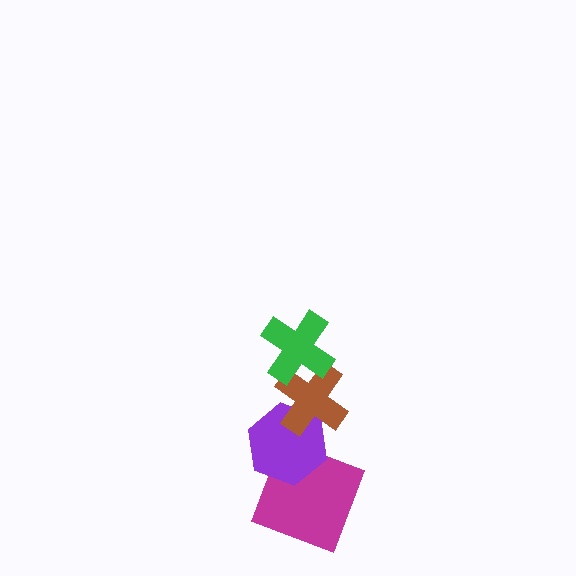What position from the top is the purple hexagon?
The purple hexagon is 3rd from the top.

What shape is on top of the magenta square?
The purple hexagon is on top of the magenta square.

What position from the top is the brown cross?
The brown cross is 2nd from the top.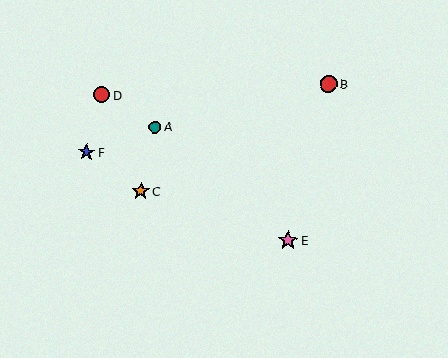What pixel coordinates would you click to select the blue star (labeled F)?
Click at (87, 152) to select the blue star F.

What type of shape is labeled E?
Shape E is a pink star.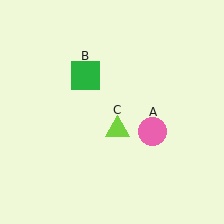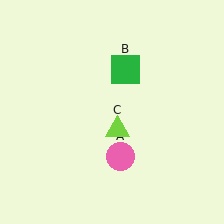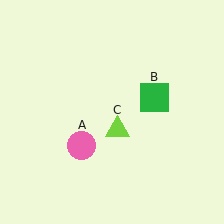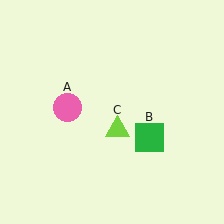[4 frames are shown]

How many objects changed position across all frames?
2 objects changed position: pink circle (object A), green square (object B).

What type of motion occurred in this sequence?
The pink circle (object A), green square (object B) rotated clockwise around the center of the scene.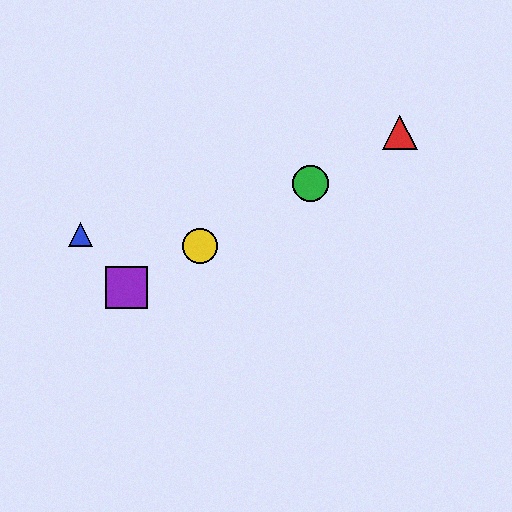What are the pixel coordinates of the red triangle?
The red triangle is at (400, 133).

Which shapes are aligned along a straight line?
The red triangle, the green circle, the yellow circle, the purple square are aligned along a straight line.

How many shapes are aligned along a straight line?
4 shapes (the red triangle, the green circle, the yellow circle, the purple square) are aligned along a straight line.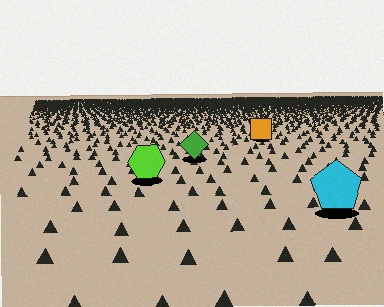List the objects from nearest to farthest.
From nearest to farthest: the cyan pentagon, the lime hexagon, the green diamond, the orange square.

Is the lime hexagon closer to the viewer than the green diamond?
Yes. The lime hexagon is closer — you can tell from the texture gradient: the ground texture is coarser near it.